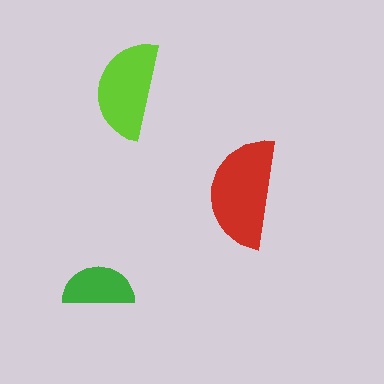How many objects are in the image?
There are 3 objects in the image.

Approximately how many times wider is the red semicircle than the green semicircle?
About 1.5 times wider.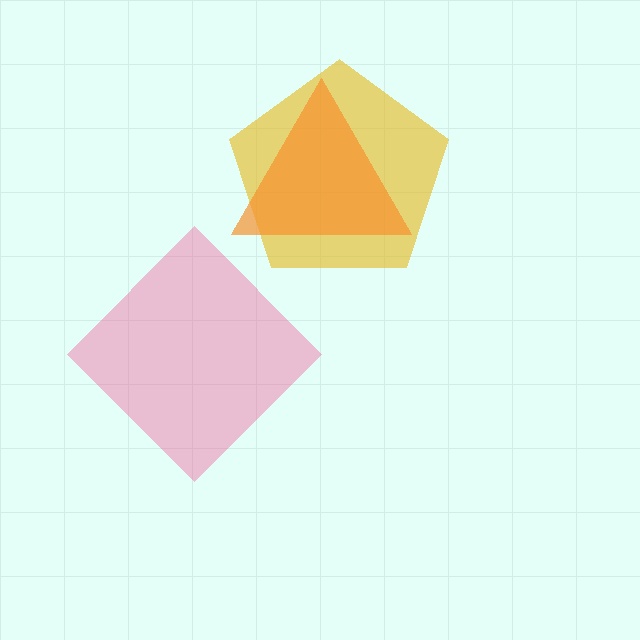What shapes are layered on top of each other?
The layered shapes are: a yellow pentagon, a pink diamond, an orange triangle.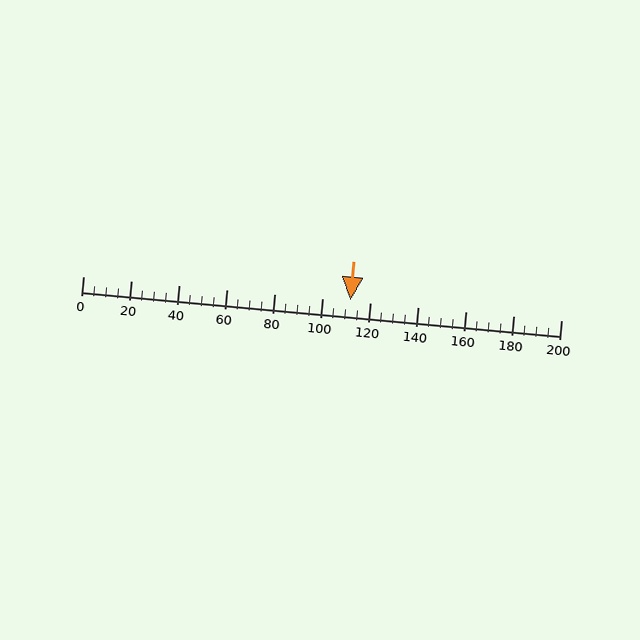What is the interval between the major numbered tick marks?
The major tick marks are spaced 20 units apart.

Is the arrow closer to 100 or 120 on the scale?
The arrow is closer to 120.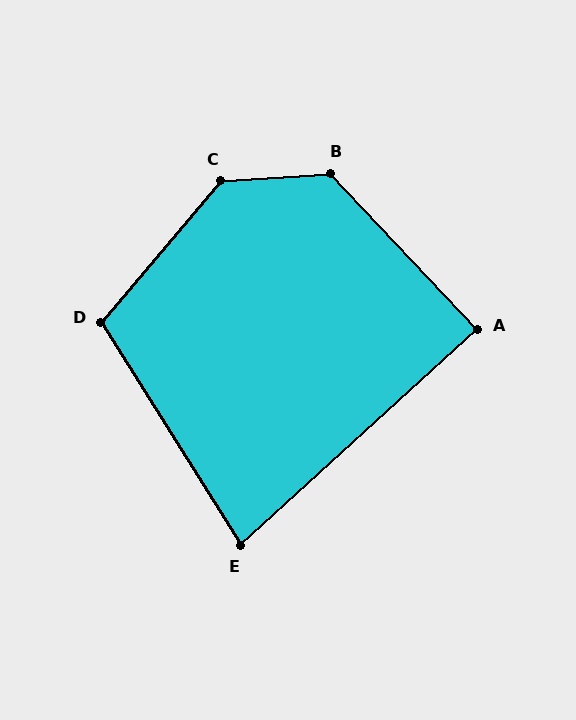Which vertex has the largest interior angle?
C, at approximately 134 degrees.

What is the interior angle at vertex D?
Approximately 108 degrees (obtuse).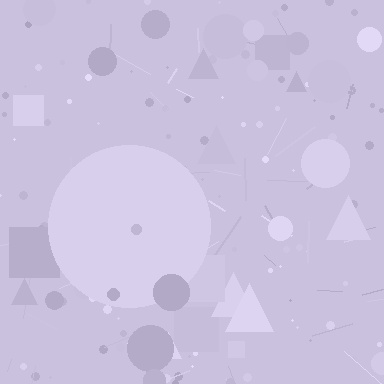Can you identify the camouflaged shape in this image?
The camouflaged shape is a circle.